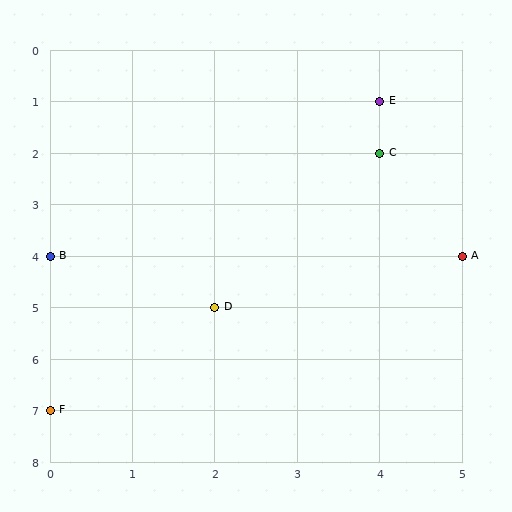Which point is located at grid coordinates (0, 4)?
Point B is at (0, 4).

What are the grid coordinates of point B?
Point B is at grid coordinates (0, 4).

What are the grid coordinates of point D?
Point D is at grid coordinates (2, 5).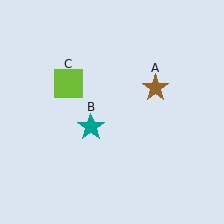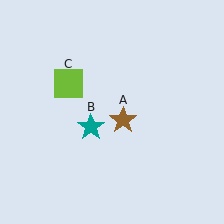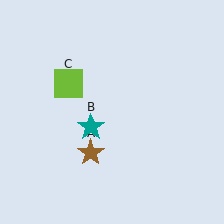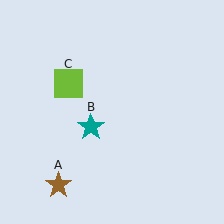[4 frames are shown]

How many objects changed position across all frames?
1 object changed position: brown star (object A).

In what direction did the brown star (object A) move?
The brown star (object A) moved down and to the left.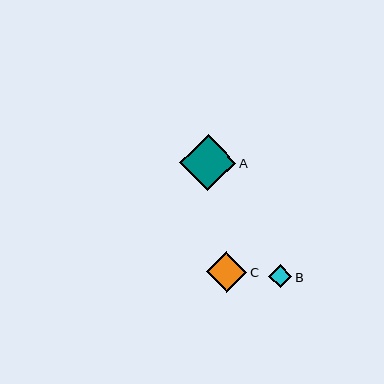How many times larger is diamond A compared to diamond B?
Diamond A is approximately 2.5 times the size of diamond B.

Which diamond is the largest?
Diamond A is the largest with a size of approximately 56 pixels.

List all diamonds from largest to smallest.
From largest to smallest: A, C, B.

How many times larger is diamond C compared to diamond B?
Diamond C is approximately 1.8 times the size of diamond B.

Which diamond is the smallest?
Diamond B is the smallest with a size of approximately 23 pixels.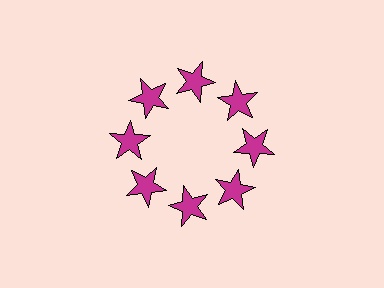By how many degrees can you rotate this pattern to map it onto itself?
The pattern maps onto itself every 45 degrees of rotation.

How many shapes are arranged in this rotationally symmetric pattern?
There are 8 shapes, arranged in 8 groups of 1.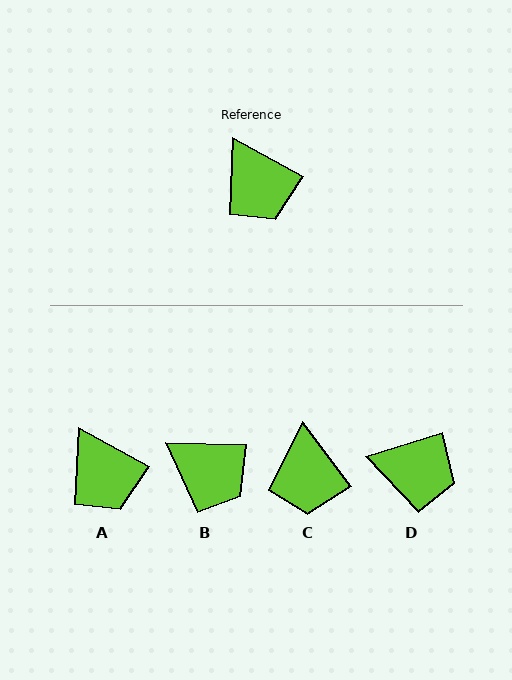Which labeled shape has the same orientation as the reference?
A.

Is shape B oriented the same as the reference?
No, it is off by about 27 degrees.